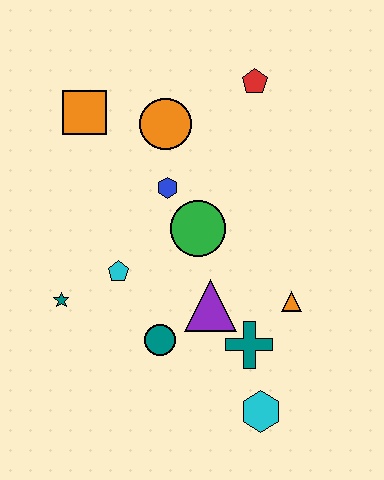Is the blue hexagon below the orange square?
Yes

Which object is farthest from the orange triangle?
The orange square is farthest from the orange triangle.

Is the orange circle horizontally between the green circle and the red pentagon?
No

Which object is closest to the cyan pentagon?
The teal star is closest to the cyan pentagon.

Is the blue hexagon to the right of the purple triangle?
No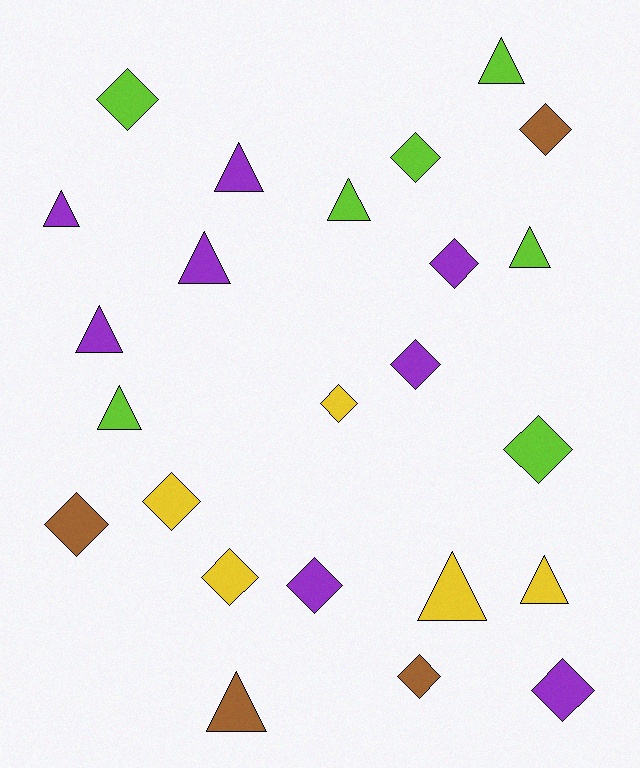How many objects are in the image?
There are 24 objects.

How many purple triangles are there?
There are 4 purple triangles.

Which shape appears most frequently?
Diamond, with 13 objects.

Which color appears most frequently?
Purple, with 8 objects.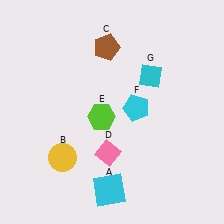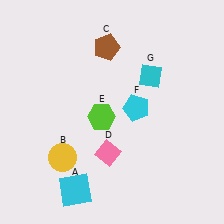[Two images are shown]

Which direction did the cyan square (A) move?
The cyan square (A) moved left.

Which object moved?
The cyan square (A) moved left.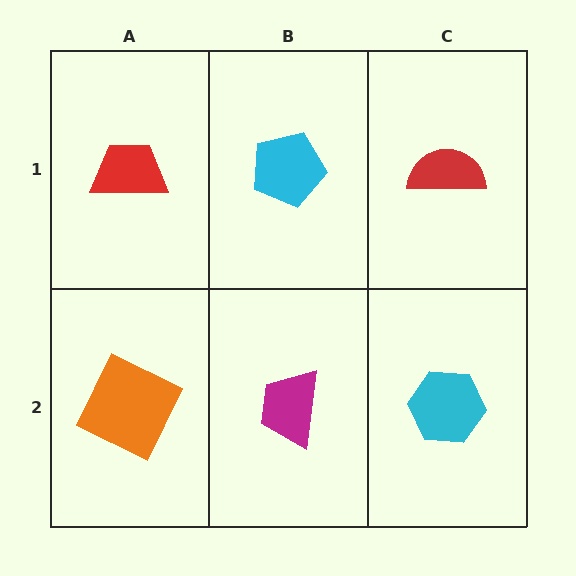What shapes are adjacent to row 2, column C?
A red semicircle (row 1, column C), a magenta trapezoid (row 2, column B).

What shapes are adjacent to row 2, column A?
A red trapezoid (row 1, column A), a magenta trapezoid (row 2, column B).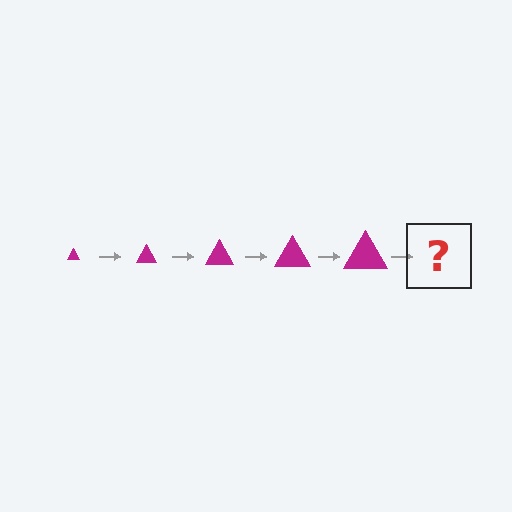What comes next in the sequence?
The next element should be a magenta triangle, larger than the previous one.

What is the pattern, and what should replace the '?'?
The pattern is that the triangle gets progressively larger each step. The '?' should be a magenta triangle, larger than the previous one.